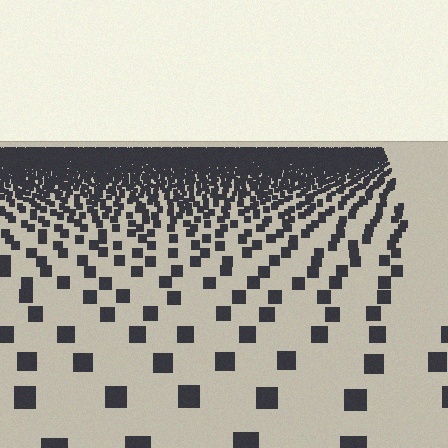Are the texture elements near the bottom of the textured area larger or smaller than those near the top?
Larger. Near the bottom, elements are closer to the viewer and appear at a bigger on-screen size.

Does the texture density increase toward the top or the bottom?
Density increases toward the top.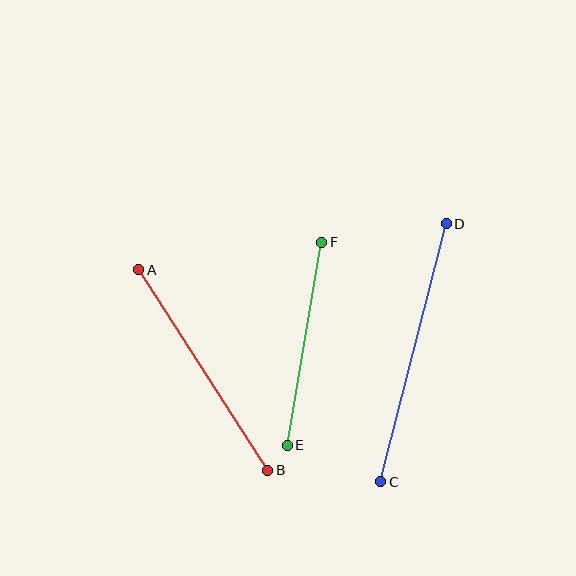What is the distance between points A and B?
The distance is approximately 239 pixels.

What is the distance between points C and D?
The distance is approximately 266 pixels.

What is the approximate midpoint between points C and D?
The midpoint is at approximately (414, 353) pixels.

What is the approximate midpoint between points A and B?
The midpoint is at approximately (203, 370) pixels.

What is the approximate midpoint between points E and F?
The midpoint is at approximately (305, 344) pixels.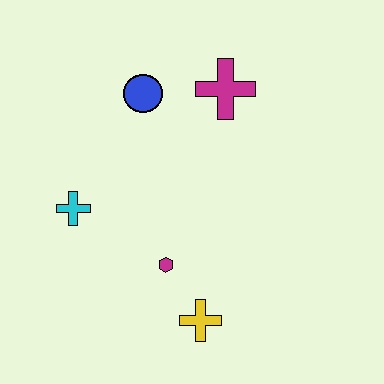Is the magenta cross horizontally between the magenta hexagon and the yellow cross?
No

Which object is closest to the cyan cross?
The magenta hexagon is closest to the cyan cross.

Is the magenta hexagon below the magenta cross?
Yes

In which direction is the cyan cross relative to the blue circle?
The cyan cross is below the blue circle.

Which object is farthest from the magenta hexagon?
The magenta cross is farthest from the magenta hexagon.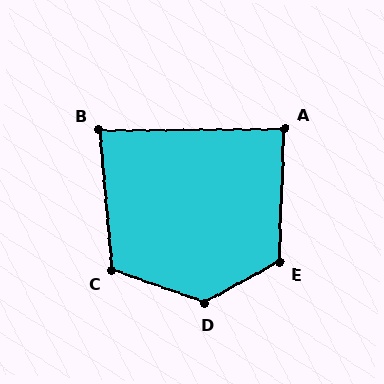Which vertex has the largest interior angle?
D, at approximately 131 degrees.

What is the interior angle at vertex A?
Approximately 88 degrees (approximately right).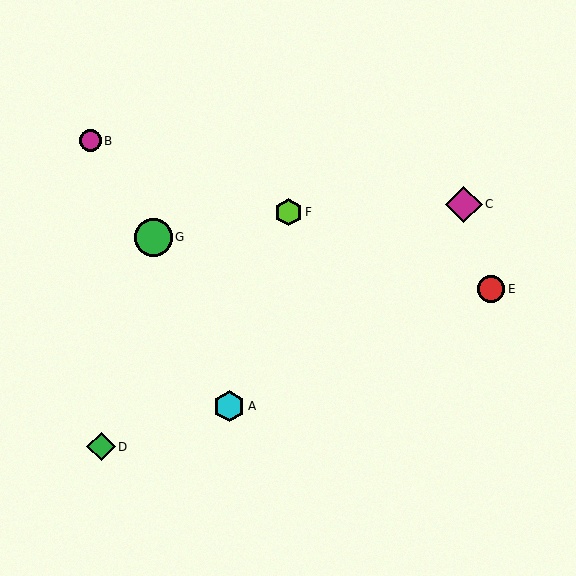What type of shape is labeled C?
Shape C is a magenta diamond.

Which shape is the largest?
The green circle (labeled G) is the largest.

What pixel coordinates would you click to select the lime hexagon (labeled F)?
Click at (289, 212) to select the lime hexagon F.